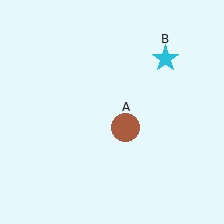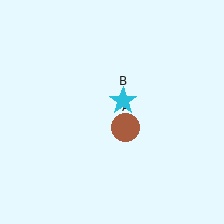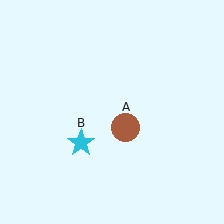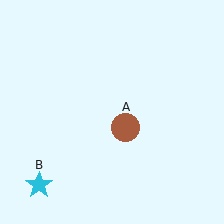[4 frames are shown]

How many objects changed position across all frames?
1 object changed position: cyan star (object B).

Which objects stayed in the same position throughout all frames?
Brown circle (object A) remained stationary.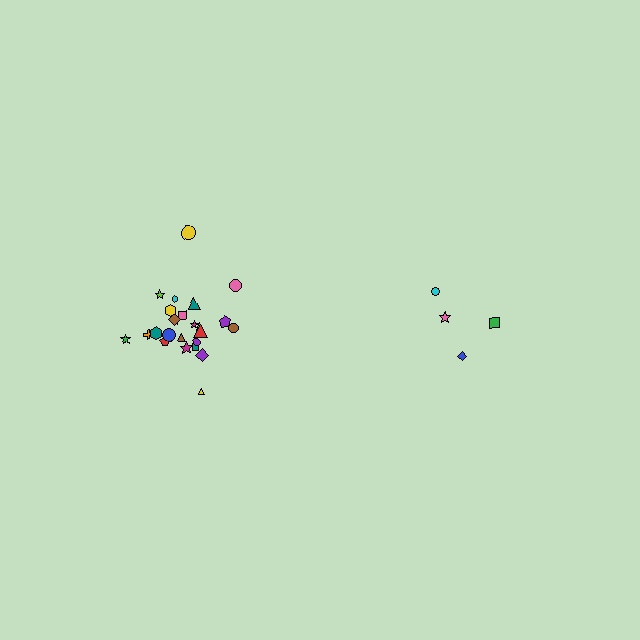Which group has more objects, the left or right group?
The left group.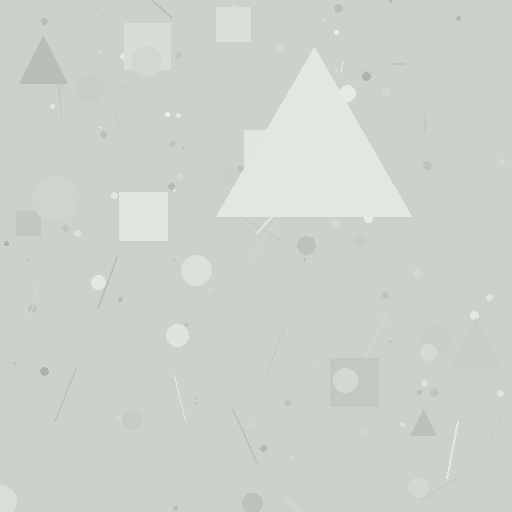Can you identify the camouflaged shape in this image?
The camouflaged shape is a triangle.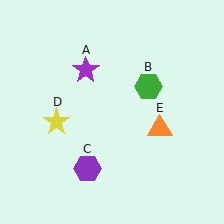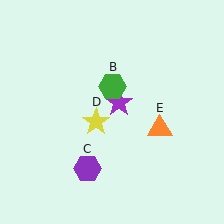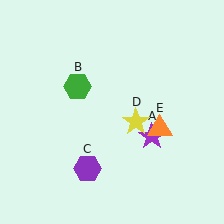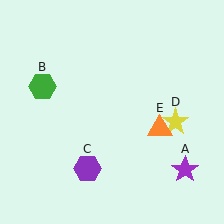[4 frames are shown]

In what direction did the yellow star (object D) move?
The yellow star (object D) moved right.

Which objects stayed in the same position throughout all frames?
Purple hexagon (object C) and orange triangle (object E) remained stationary.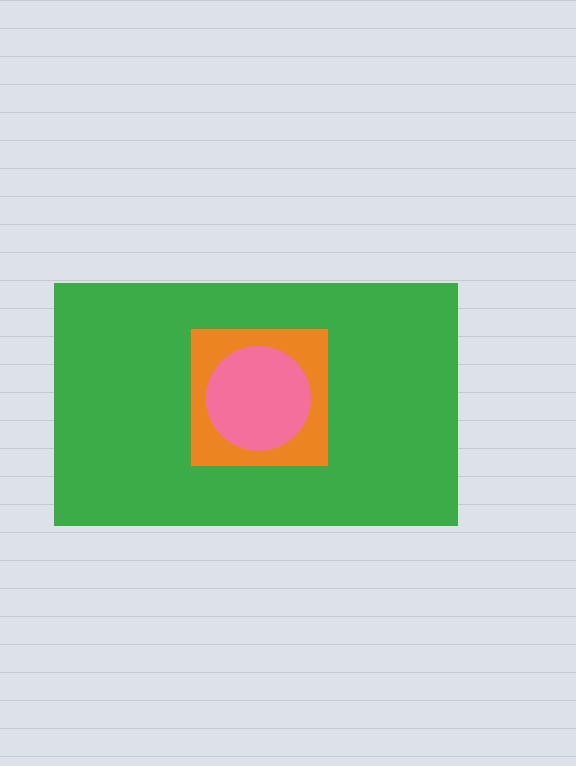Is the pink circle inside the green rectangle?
Yes.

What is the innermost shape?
The pink circle.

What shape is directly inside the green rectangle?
The orange square.